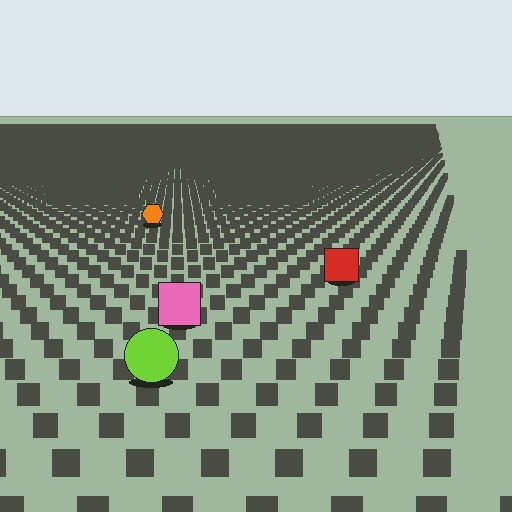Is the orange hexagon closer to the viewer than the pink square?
No. The pink square is closer — you can tell from the texture gradient: the ground texture is coarser near it.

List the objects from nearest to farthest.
From nearest to farthest: the lime circle, the pink square, the red square, the orange hexagon.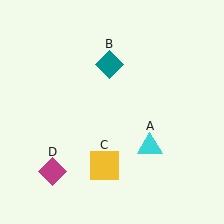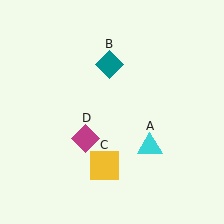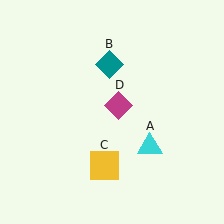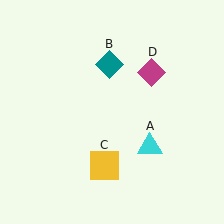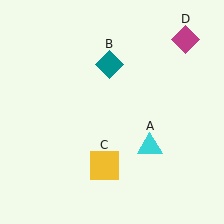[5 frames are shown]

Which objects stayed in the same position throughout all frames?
Cyan triangle (object A) and teal diamond (object B) and yellow square (object C) remained stationary.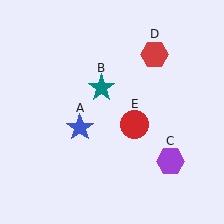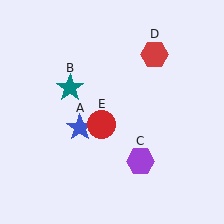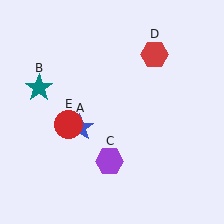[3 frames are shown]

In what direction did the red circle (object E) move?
The red circle (object E) moved left.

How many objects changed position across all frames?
3 objects changed position: teal star (object B), purple hexagon (object C), red circle (object E).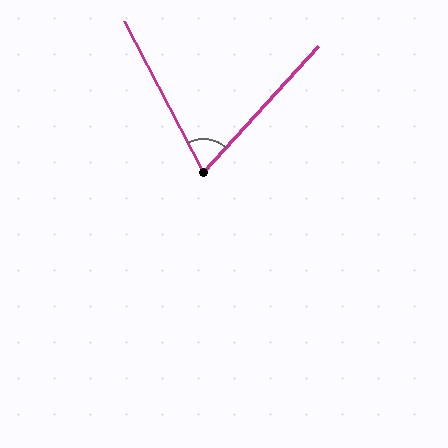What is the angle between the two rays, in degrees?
Approximately 70 degrees.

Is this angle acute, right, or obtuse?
It is acute.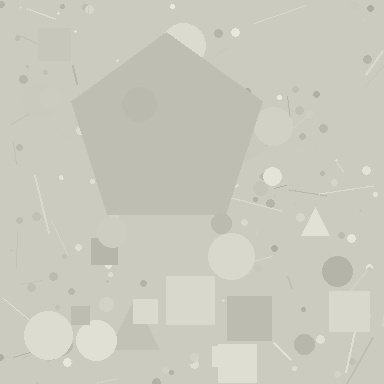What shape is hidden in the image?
A pentagon is hidden in the image.